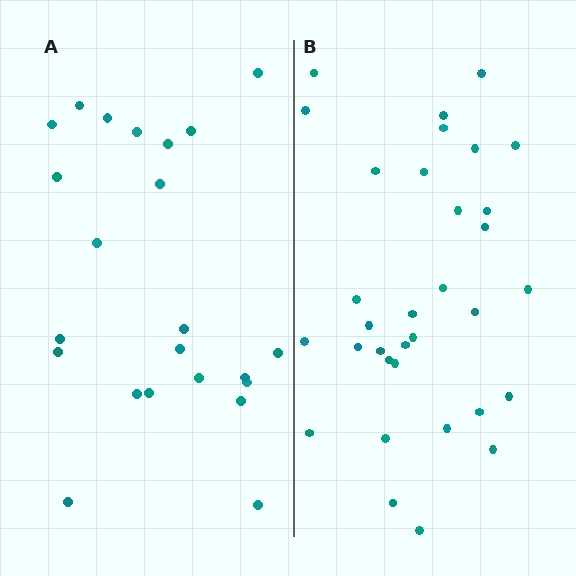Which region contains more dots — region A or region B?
Region B (the right region) has more dots.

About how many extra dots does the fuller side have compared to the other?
Region B has roughly 10 or so more dots than region A.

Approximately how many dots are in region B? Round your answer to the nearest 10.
About 30 dots. (The exact count is 33, which rounds to 30.)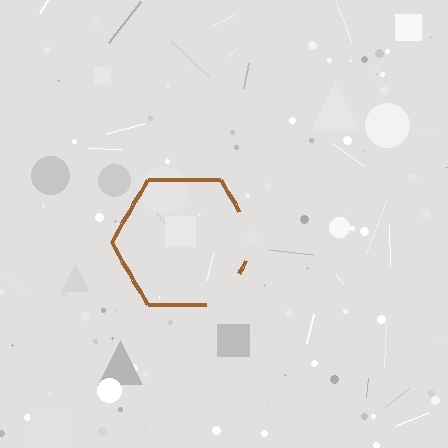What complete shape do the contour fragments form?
The contour fragments form a hexagon.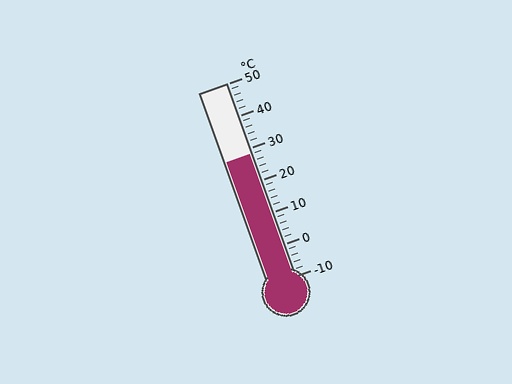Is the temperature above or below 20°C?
The temperature is above 20°C.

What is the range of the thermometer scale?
The thermometer scale ranges from -10°C to 50°C.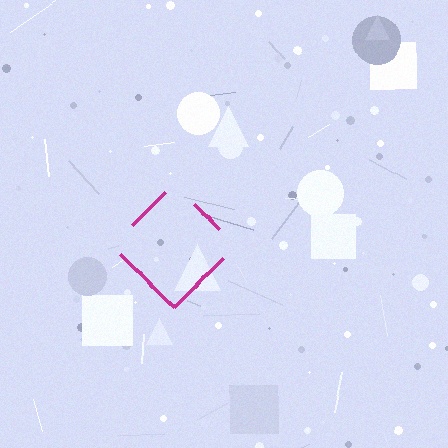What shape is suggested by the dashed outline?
The dashed outline suggests a diamond.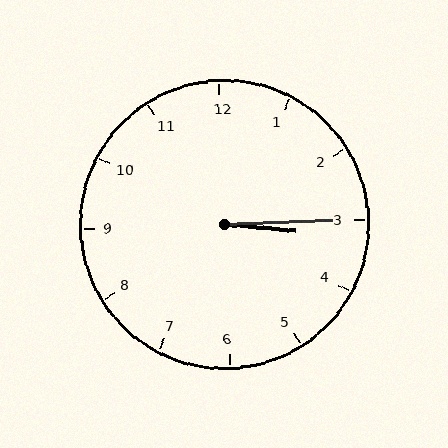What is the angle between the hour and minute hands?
Approximately 8 degrees.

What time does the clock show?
3:15.